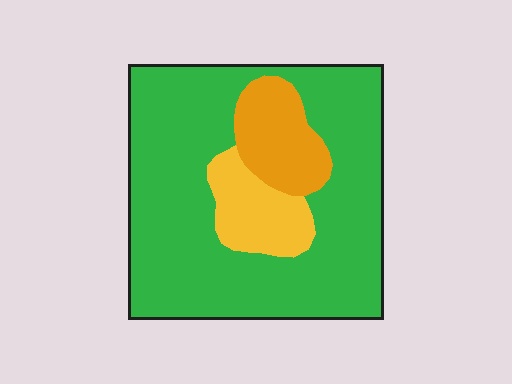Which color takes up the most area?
Green, at roughly 75%.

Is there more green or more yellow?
Green.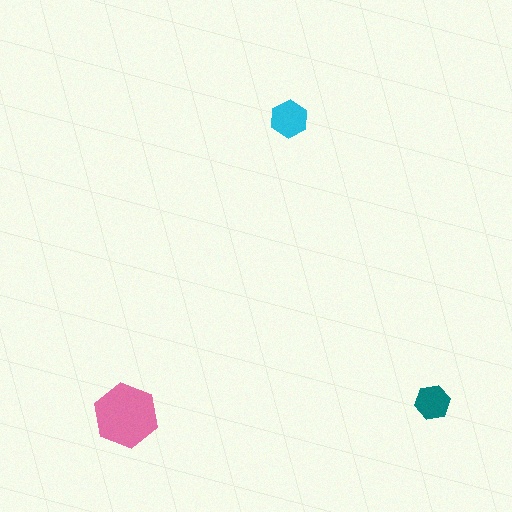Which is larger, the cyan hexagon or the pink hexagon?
The pink one.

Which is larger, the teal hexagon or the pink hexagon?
The pink one.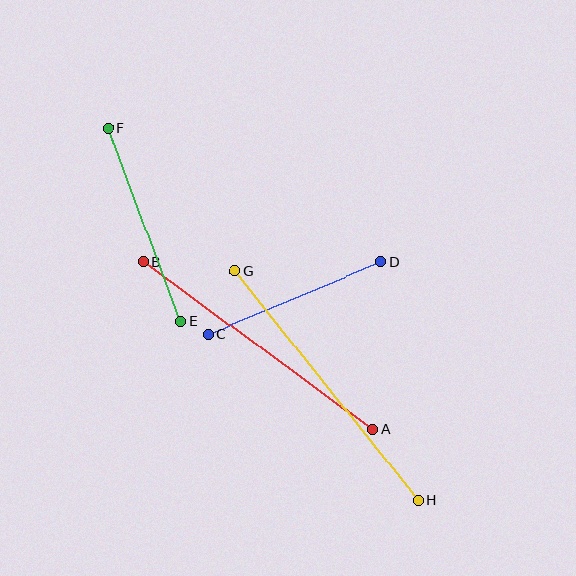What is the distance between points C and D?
The distance is approximately 186 pixels.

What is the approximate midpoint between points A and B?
The midpoint is at approximately (258, 346) pixels.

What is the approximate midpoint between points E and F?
The midpoint is at approximately (144, 225) pixels.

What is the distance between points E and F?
The distance is approximately 207 pixels.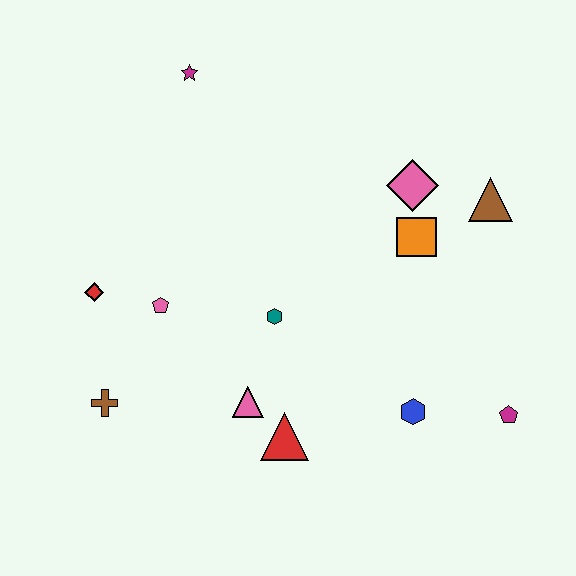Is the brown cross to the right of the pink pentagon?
No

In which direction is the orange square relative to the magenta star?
The orange square is to the right of the magenta star.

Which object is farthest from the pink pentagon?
The magenta pentagon is farthest from the pink pentagon.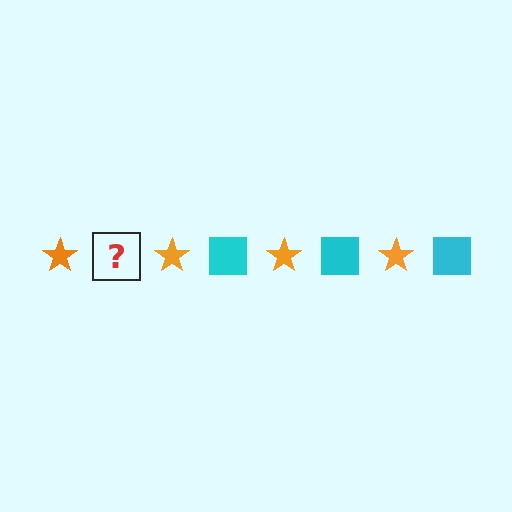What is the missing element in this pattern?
The missing element is a cyan square.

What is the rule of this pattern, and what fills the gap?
The rule is that the pattern alternates between orange star and cyan square. The gap should be filled with a cyan square.